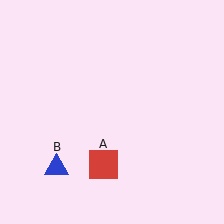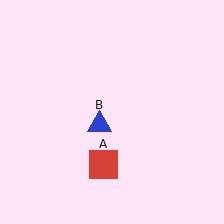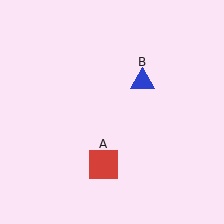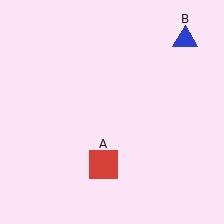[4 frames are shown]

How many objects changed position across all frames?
1 object changed position: blue triangle (object B).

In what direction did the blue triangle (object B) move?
The blue triangle (object B) moved up and to the right.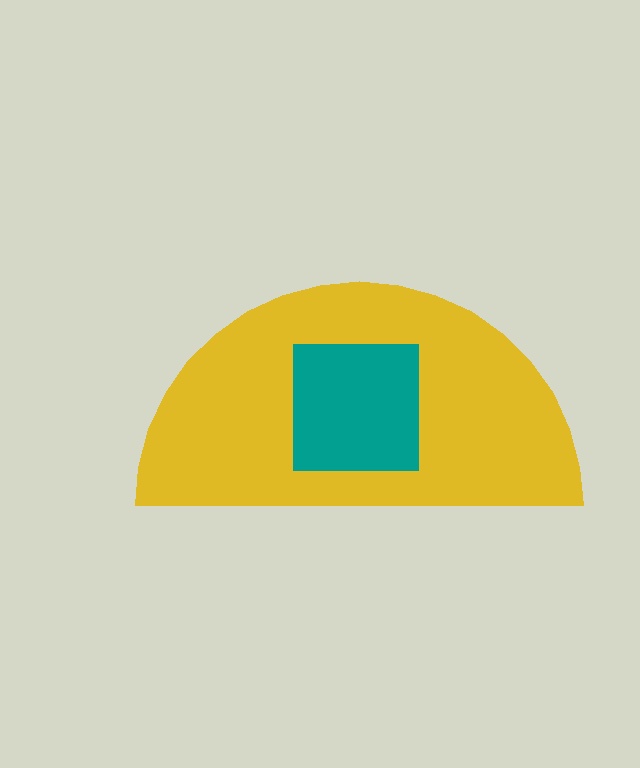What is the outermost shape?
The yellow semicircle.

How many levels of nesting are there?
2.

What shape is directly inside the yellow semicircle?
The teal square.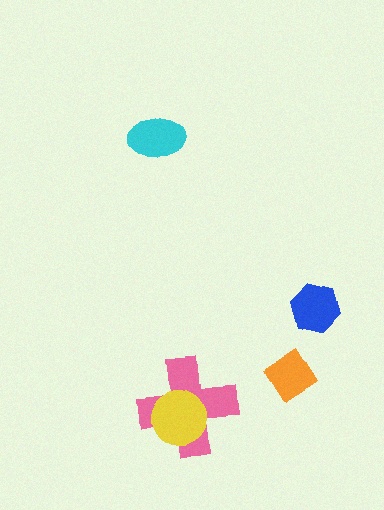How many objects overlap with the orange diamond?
0 objects overlap with the orange diamond.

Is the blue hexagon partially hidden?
No, no other shape covers it.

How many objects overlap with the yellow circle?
1 object overlaps with the yellow circle.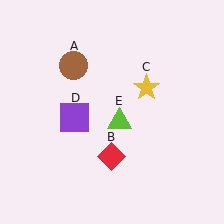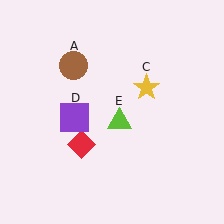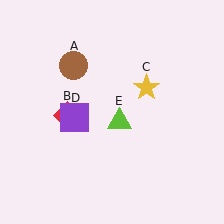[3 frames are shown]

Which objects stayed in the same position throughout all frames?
Brown circle (object A) and yellow star (object C) and purple square (object D) and lime triangle (object E) remained stationary.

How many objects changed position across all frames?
1 object changed position: red diamond (object B).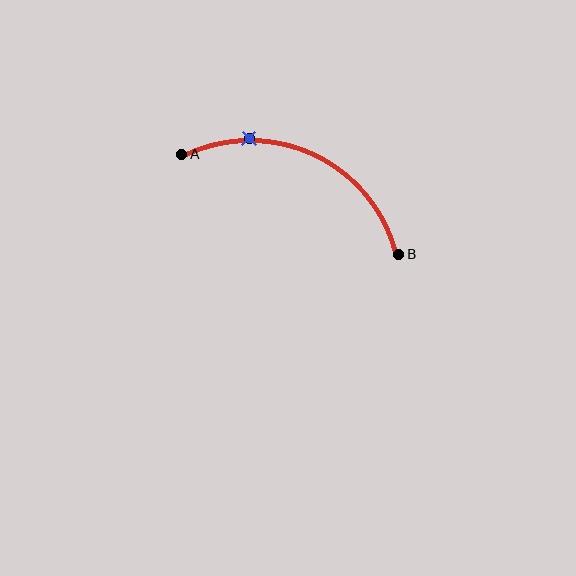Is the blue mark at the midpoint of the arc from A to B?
No. The blue mark lies on the arc but is closer to endpoint A. The arc midpoint would be at the point on the curve equidistant along the arc from both A and B.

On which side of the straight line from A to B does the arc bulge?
The arc bulges above the straight line connecting A and B.